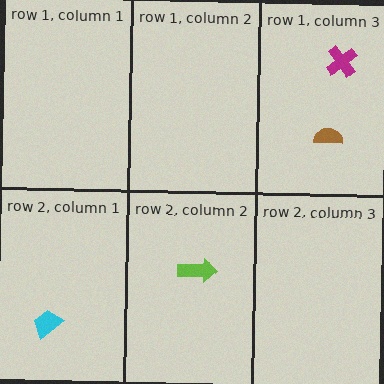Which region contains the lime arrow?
The row 2, column 2 region.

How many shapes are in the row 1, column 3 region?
2.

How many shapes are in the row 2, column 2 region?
1.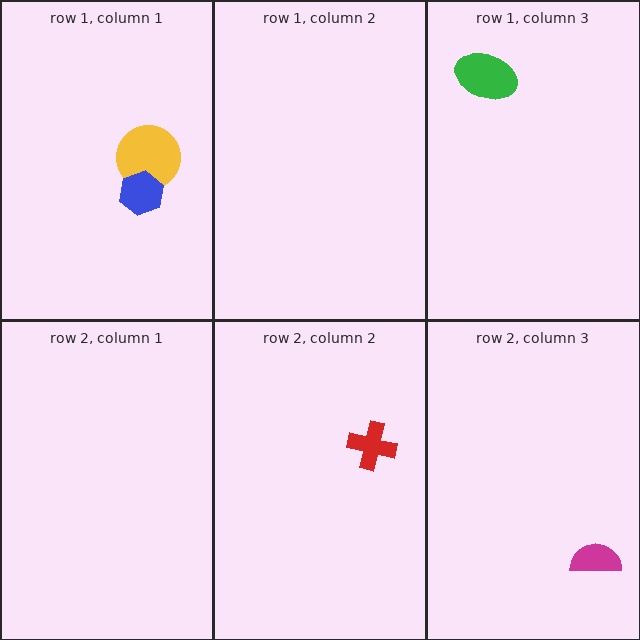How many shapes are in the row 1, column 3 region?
1.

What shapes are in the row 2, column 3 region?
The magenta semicircle.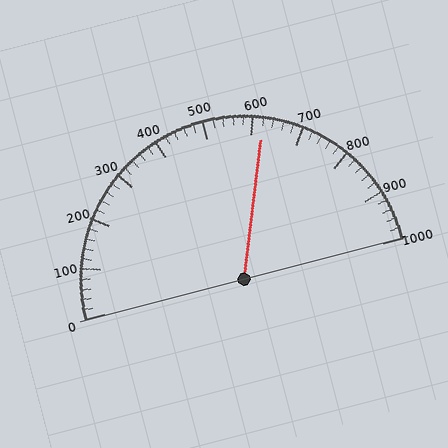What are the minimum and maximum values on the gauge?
The gauge ranges from 0 to 1000.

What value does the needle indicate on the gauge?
The needle indicates approximately 620.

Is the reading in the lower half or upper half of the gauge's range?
The reading is in the upper half of the range (0 to 1000).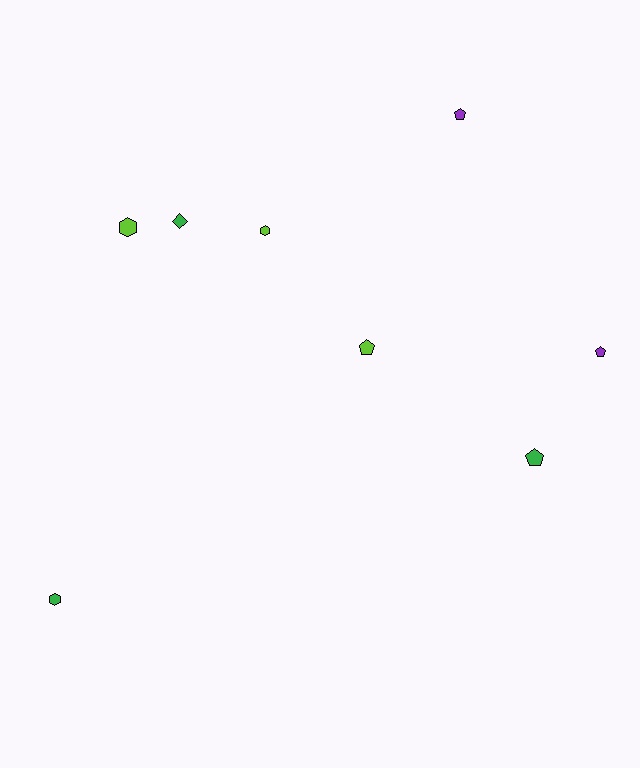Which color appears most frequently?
Green, with 3 objects.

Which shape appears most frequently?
Pentagon, with 4 objects.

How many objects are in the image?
There are 8 objects.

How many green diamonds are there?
There is 1 green diamond.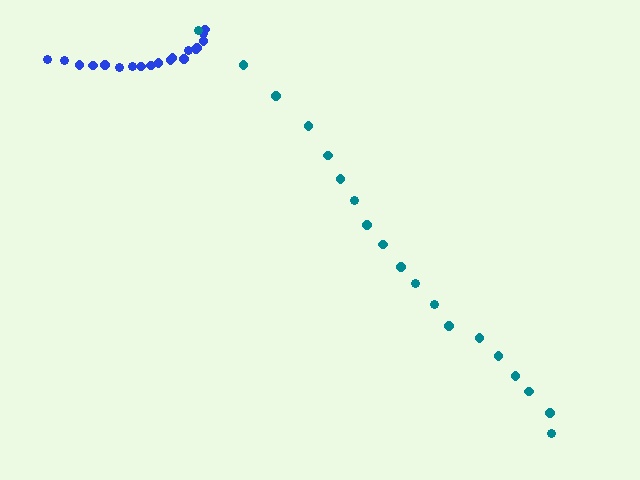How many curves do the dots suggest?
There are 2 distinct paths.